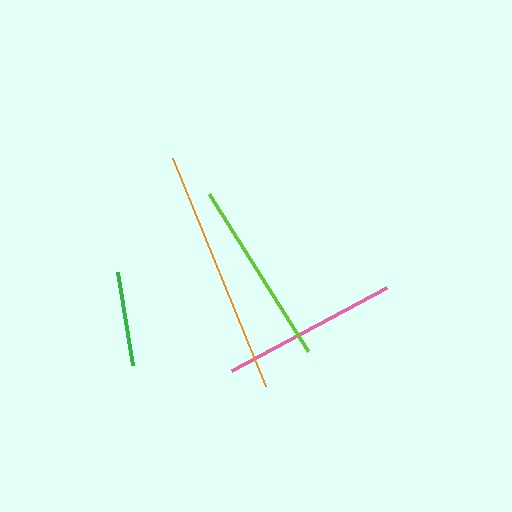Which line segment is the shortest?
The green line is the shortest at approximately 94 pixels.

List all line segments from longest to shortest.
From longest to shortest: orange, lime, pink, green.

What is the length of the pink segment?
The pink segment is approximately 176 pixels long.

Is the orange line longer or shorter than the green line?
The orange line is longer than the green line.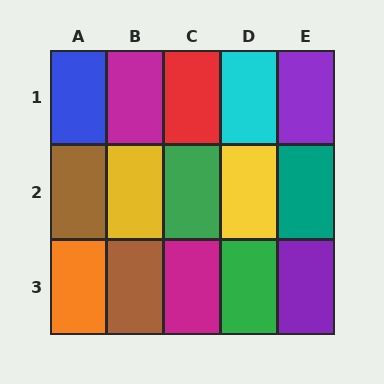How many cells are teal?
1 cell is teal.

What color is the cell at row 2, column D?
Yellow.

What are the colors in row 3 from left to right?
Orange, brown, magenta, green, purple.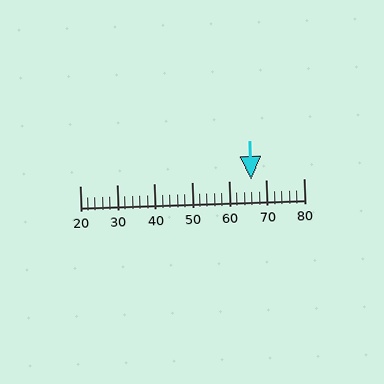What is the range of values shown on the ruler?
The ruler shows values from 20 to 80.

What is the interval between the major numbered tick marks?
The major tick marks are spaced 10 units apart.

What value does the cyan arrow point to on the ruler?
The cyan arrow points to approximately 66.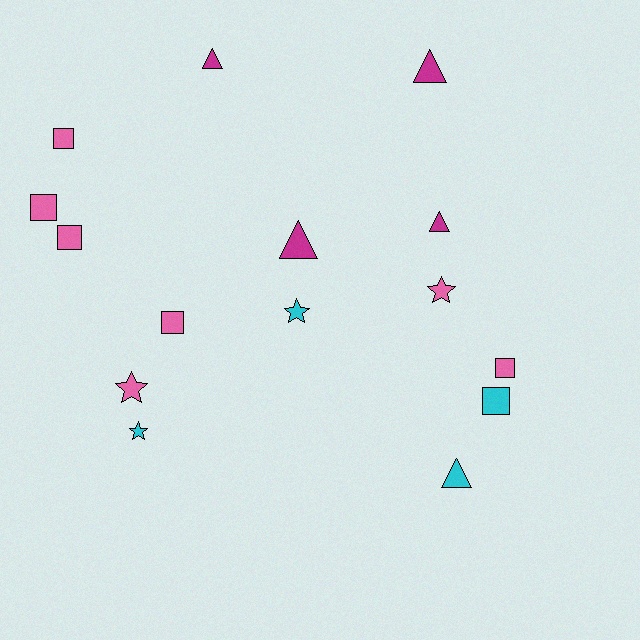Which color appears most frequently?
Pink, with 7 objects.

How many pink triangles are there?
There are no pink triangles.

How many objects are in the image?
There are 15 objects.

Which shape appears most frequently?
Square, with 6 objects.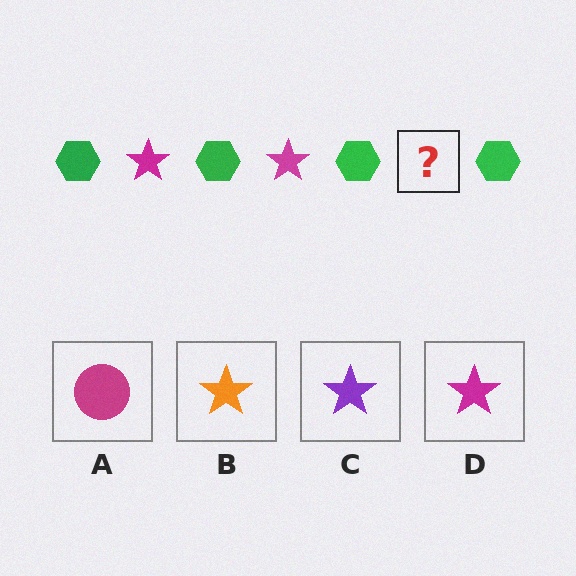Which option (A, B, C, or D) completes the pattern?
D.